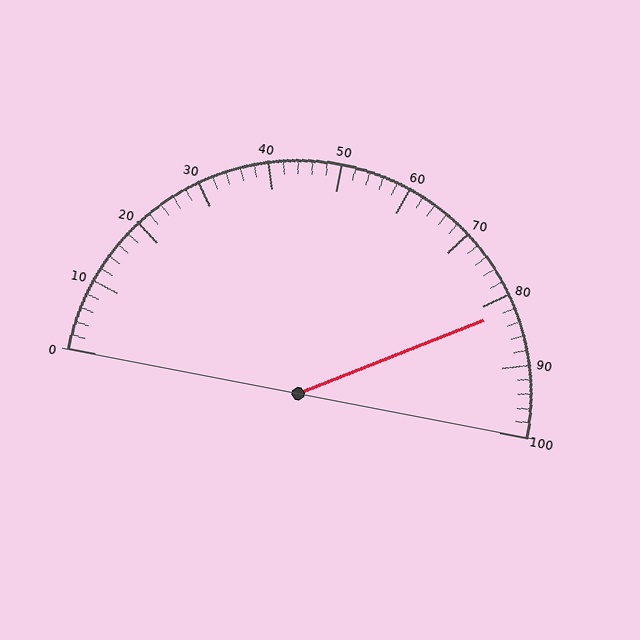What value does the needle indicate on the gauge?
The needle indicates approximately 82.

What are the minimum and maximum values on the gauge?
The gauge ranges from 0 to 100.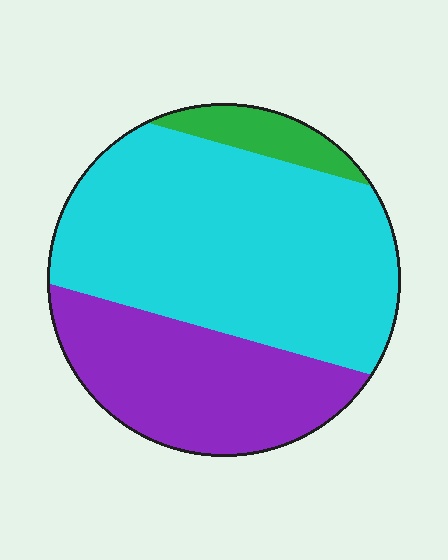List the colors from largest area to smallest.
From largest to smallest: cyan, purple, green.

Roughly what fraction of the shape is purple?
Purple takes up about one third (1/3) of the shape.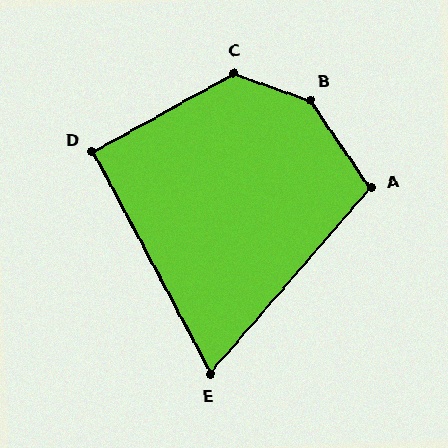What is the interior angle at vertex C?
Approximately 132 degrees (obtuse).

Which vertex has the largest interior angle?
B, at approximately 144 degrees.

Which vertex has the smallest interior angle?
E, at approximately 69 degrees.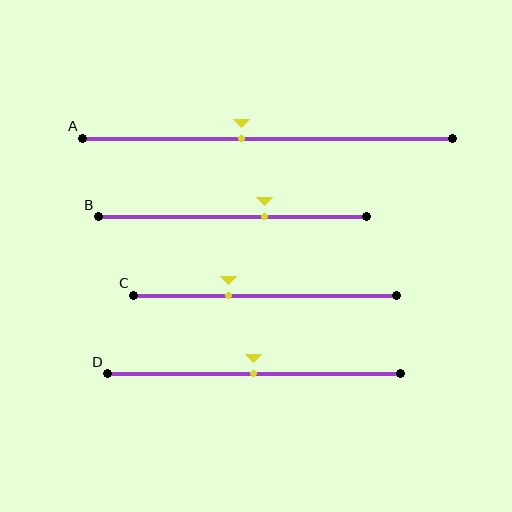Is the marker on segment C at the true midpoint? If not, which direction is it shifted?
No, the marker on segment C is shifted to the left by about 14% of the segment length.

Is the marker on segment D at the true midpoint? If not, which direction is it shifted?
Yes, the marker on segment D is at the true midpoint.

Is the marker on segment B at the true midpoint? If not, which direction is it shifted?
No, the marker on segment B is shifted to the right by about 12% of the segment length.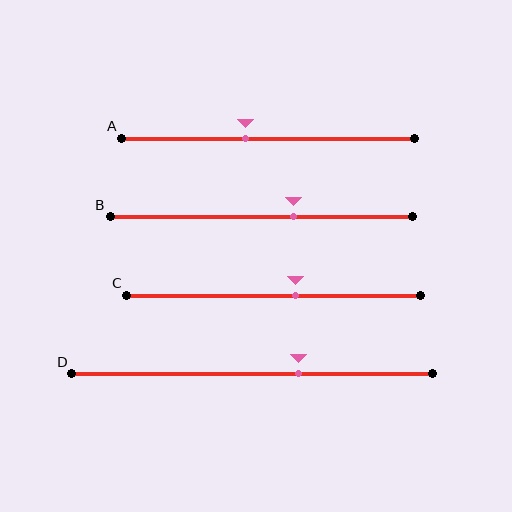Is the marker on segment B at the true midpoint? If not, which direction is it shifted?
No, the marker on segment B is shifted to the right by about 11% of the segment length.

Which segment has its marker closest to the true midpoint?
Segment C has its marker closest to the true midpoint.